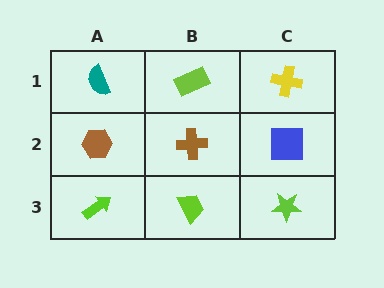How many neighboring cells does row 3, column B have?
3.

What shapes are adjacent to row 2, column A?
A teal semicircle (row 1, column A), a lime arrow (row 3, column A), a brown cross (row 2, column B).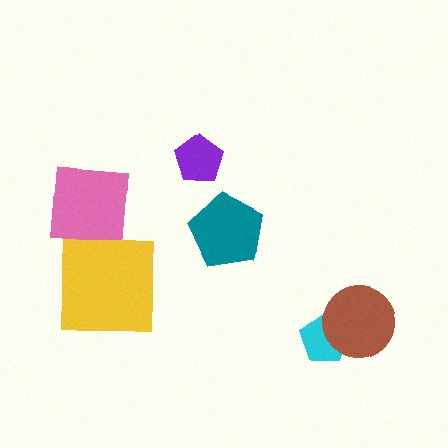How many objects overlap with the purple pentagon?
0 objects overlap with the purple pentagon.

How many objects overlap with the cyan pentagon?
1 object overlaps with the cyan pentagon.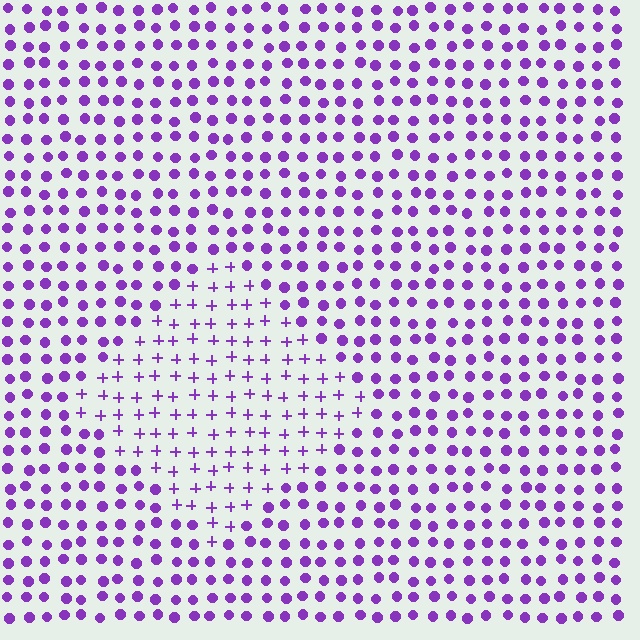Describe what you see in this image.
The image is filled with small purple elements arranged in a uniform grid. A diamond-shaped region contains plus signs, while the surrounding area contains circles. The boundary is defined purely by the change in element shape.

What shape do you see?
I see a diamond.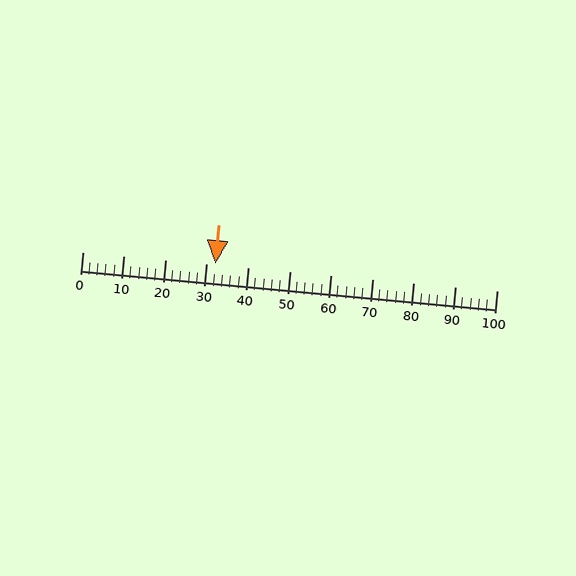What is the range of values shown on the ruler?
The ruler shows values from 0 to 100.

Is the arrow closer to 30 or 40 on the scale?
The arrow is closer to 30.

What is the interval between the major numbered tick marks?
The major tick marks are spaced 10 units apart.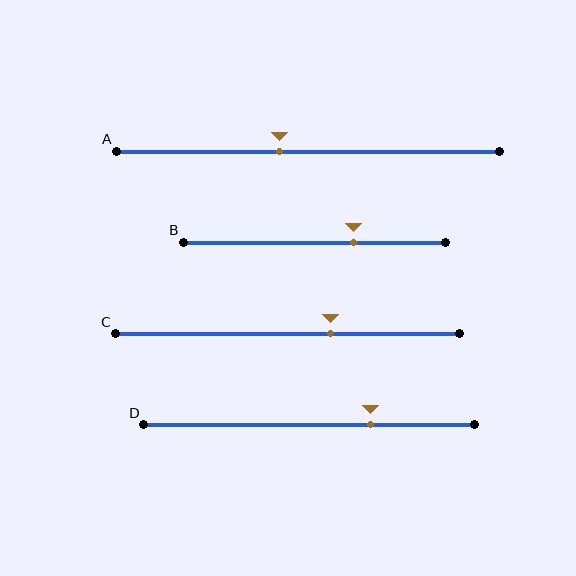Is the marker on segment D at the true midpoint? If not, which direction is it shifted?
No, the marker on segment D is shifted to the right by about 19% of the segment length.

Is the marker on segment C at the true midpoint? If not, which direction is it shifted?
No, the marker on segment C is shifted to the right by about 13% of the segment length.